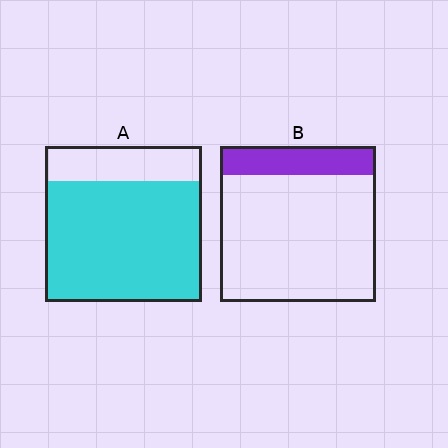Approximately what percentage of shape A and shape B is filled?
A is approximately 80% and B is approximately 20%.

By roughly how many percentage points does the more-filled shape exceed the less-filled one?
By roughly 60 percentage points (A over B).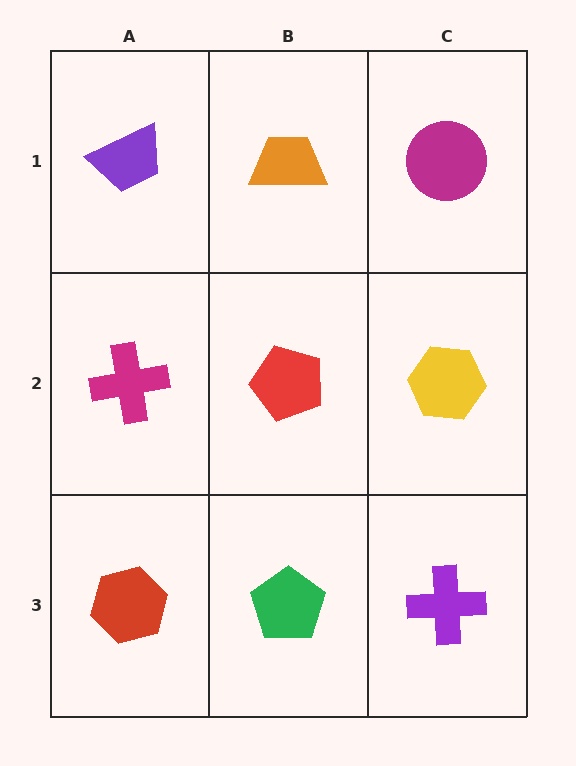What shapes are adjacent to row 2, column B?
An orange trapezoid (row 1, column B), a green pentagon (row 3, column B), a magenta cross (row 2, column A), a yellow hexagon (row 2, column C).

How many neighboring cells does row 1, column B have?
3.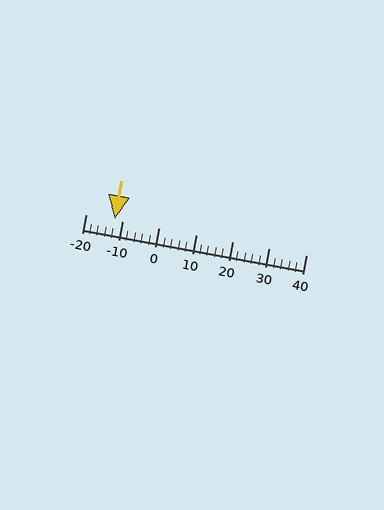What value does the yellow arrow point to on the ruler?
The yellow arrow points to approximately -12.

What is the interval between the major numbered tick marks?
The major tick marks are spaced 10 units apart.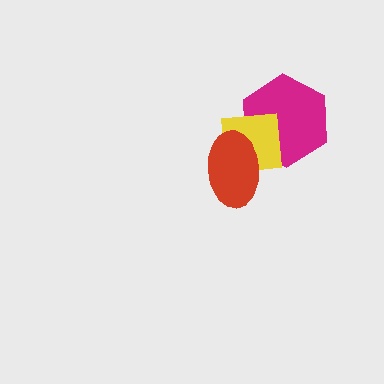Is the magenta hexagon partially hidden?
Yes, it is partially covered by another shape.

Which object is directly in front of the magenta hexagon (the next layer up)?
The yellow square is directly in front of the magenta hexagon.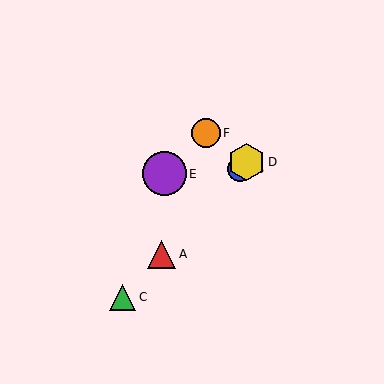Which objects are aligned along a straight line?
Objects A, B, C, D are aligned along a straight line.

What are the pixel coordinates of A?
Object A is at (162, 254).